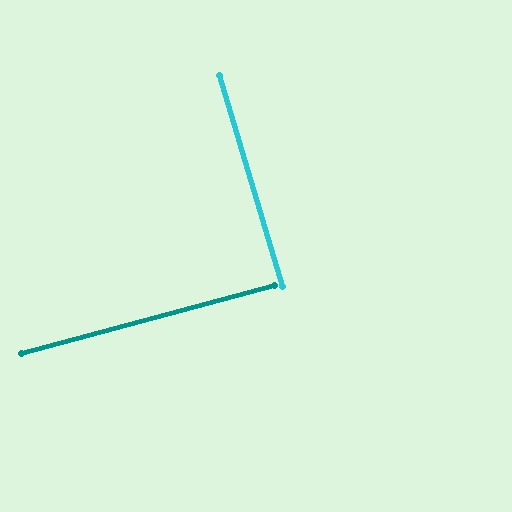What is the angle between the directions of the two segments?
Approximately 88 degrees.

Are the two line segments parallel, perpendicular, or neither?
Perpendicular — they meet at approximately 88°.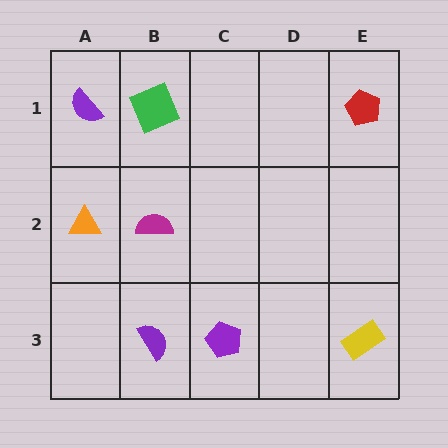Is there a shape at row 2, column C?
No, that cell is empty.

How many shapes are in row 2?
2 shapes.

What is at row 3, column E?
A yellow rectangle.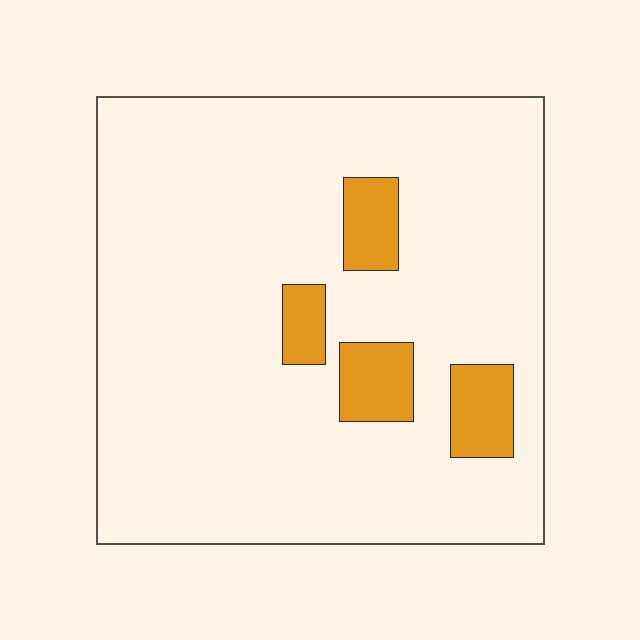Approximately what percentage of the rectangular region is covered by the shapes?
Approximately 10%.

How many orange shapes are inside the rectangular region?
4.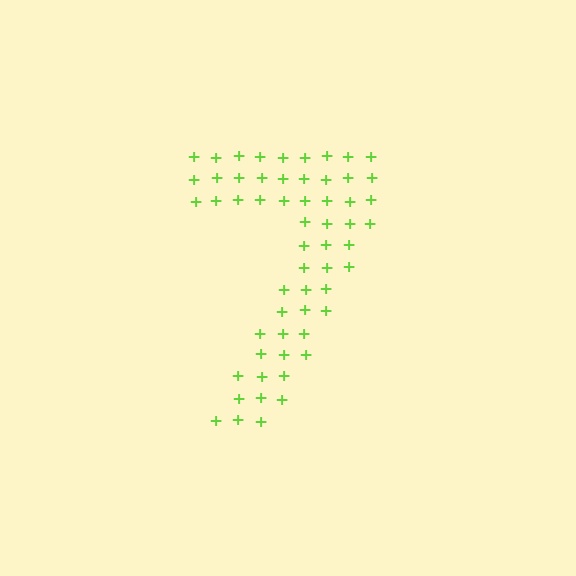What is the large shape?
The large shape is the digit 7.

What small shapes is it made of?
It is made of small plus signs.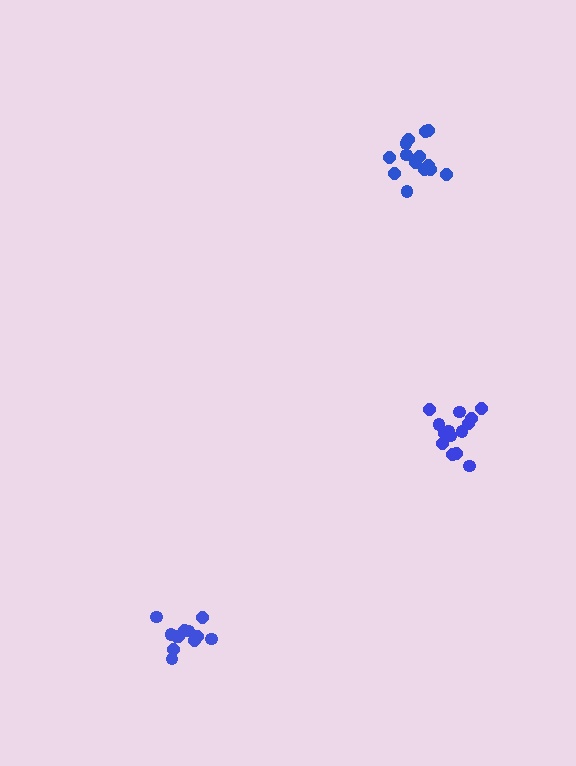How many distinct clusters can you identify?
There are 3 distinct clusters.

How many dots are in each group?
Group 1: 15 dots, Group 2: 12 dots, Group 3: 14 dots (41 total).